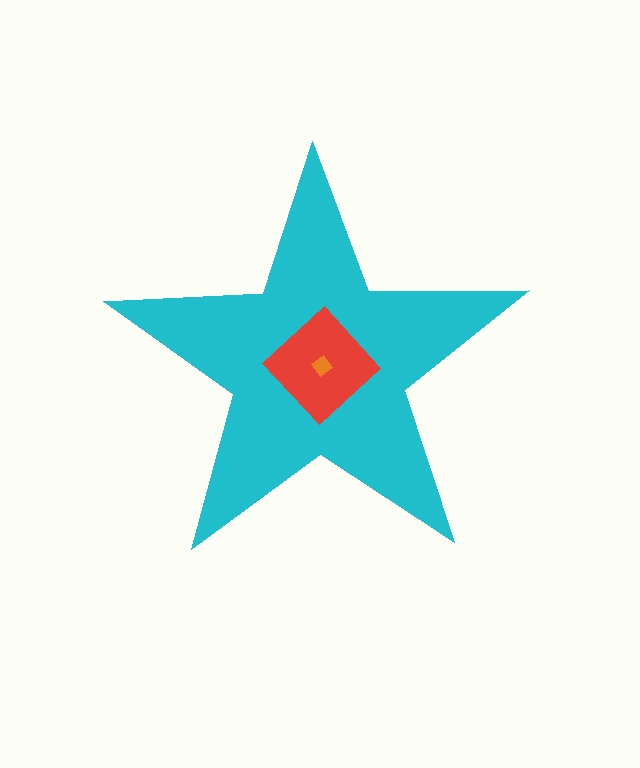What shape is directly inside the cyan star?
The red diamond.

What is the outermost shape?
The cyan star.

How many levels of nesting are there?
3.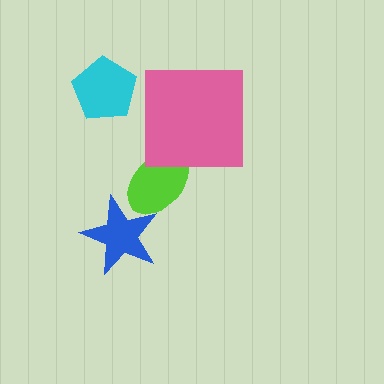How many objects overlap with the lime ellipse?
2 objects overlap with the lime ellipse.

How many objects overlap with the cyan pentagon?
0 objects overlap with the cyan pentagon.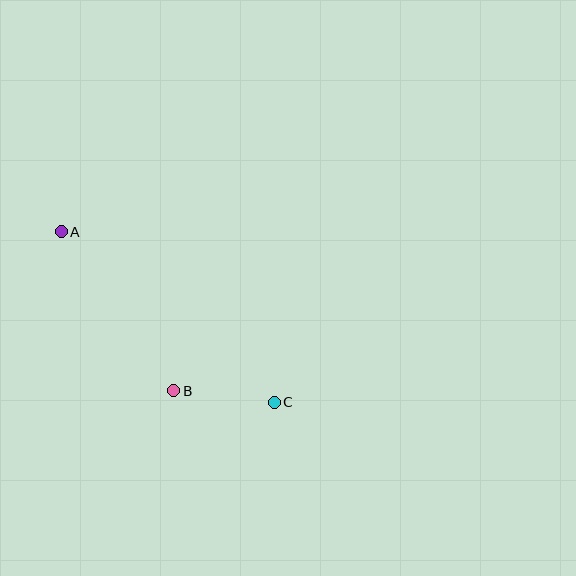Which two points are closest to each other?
Points B and C are closest to each other.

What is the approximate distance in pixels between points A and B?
The distance between A and B is approximately 195 pixels.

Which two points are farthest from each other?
Points A and C are farthest from each other.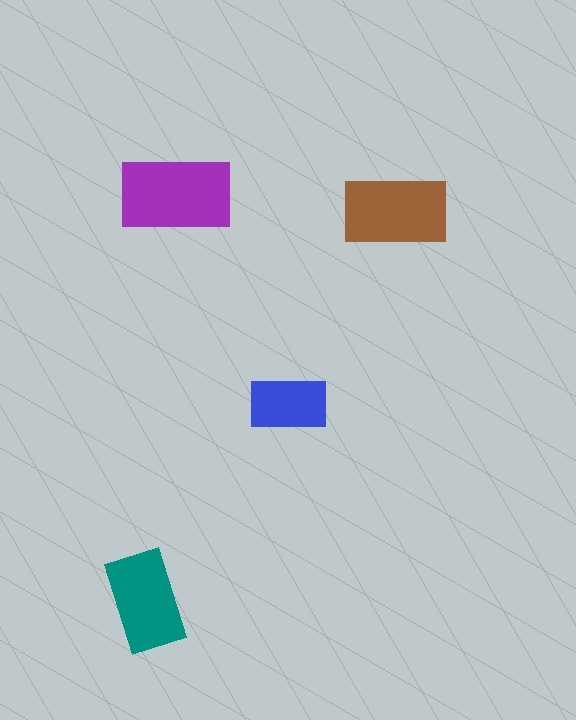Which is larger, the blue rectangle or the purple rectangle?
The purple one.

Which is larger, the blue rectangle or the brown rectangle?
The brown one.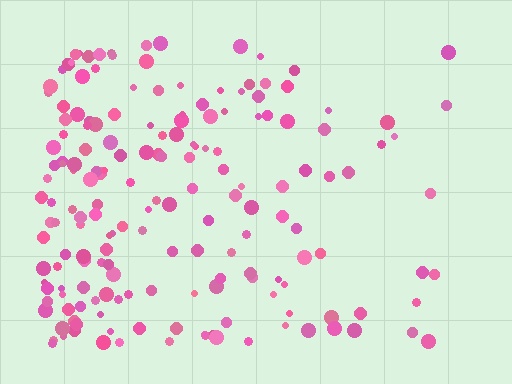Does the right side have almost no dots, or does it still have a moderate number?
Still a moderate number, just noticeably fewer than the left.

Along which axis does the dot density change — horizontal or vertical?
Horizontal.